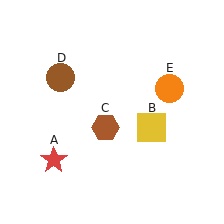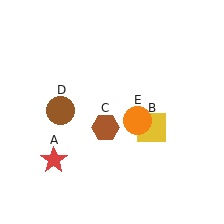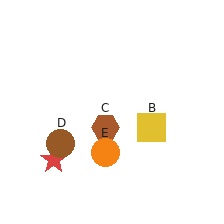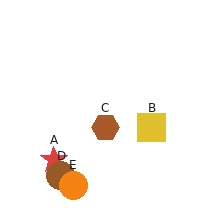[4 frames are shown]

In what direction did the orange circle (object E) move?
The orange circle (object E) moved down and to the left.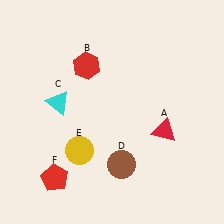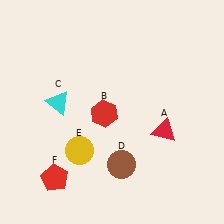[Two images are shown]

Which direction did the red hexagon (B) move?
The red hexagon (B) moved down.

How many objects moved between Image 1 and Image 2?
1 object moved between the two images.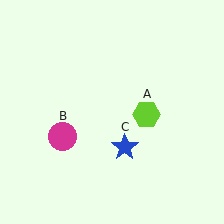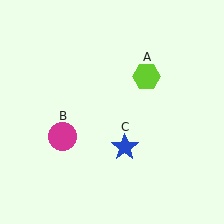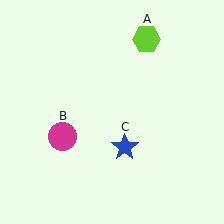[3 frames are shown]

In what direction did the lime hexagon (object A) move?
The lime hexagon (object A) moved up.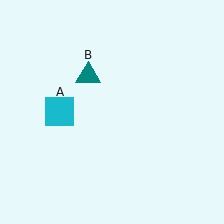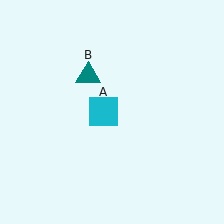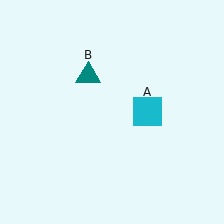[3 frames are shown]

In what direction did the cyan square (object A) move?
The cyan square (object A) moved right.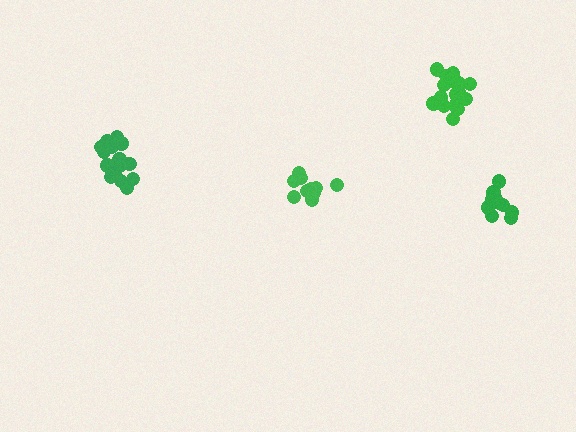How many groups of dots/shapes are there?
There are 4 groups.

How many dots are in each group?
Group 1: 11 dots, Group 2: 17 dots, Group 3: 12 dots, Group 4: 16 dots (56 total).